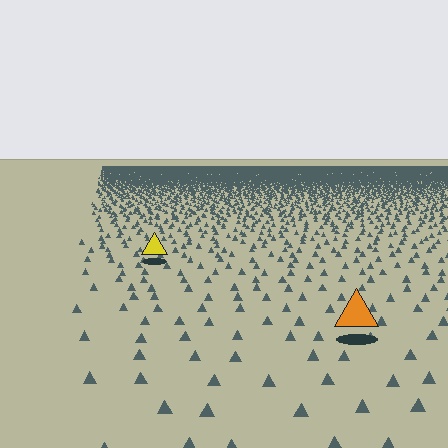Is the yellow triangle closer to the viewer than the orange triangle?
No. The orange triangle is closer — you can tell from the texture gradient: the ground texture is coarser near it.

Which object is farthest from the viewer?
The yellow triangle is farthest from the viewer. It appears smaller and the ground texture around it is denser.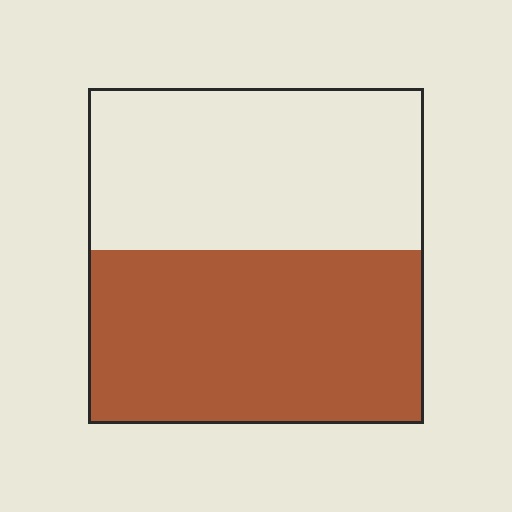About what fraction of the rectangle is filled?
About one half (1/2).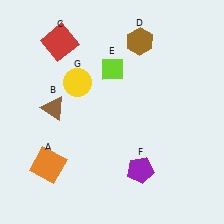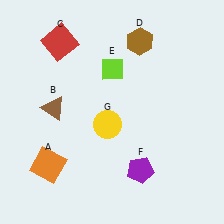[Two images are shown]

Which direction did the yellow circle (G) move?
The yellow circle (G) moved down.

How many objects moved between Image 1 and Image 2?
1 object moved between the two images.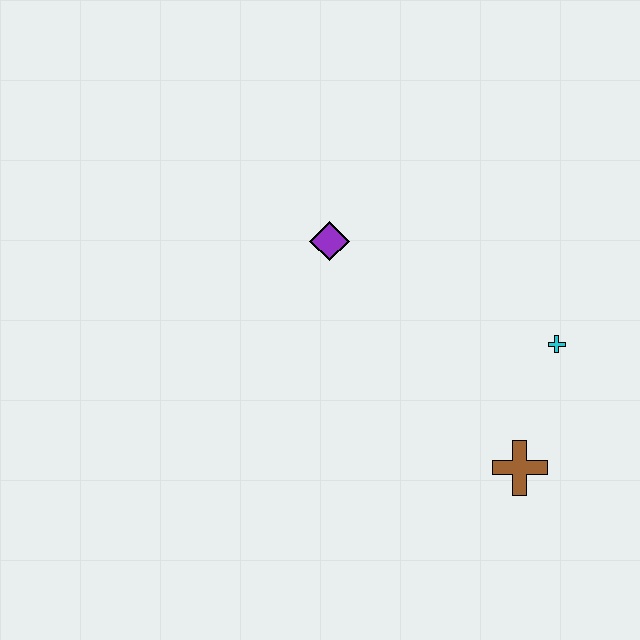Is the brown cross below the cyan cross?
Yes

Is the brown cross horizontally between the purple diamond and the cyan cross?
Yes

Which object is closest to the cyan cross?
The brown cross is closest to the cyan cross.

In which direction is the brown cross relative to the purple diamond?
The brown cross is below the purple diamond.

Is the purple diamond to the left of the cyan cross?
Yes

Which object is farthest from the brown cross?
The purple diamond is farthest from the brown cross.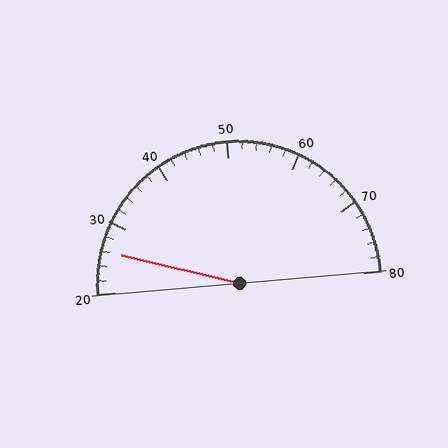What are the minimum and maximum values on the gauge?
The gauge ranges from 20 to 80.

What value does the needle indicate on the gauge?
The needle indicates approximately 26.